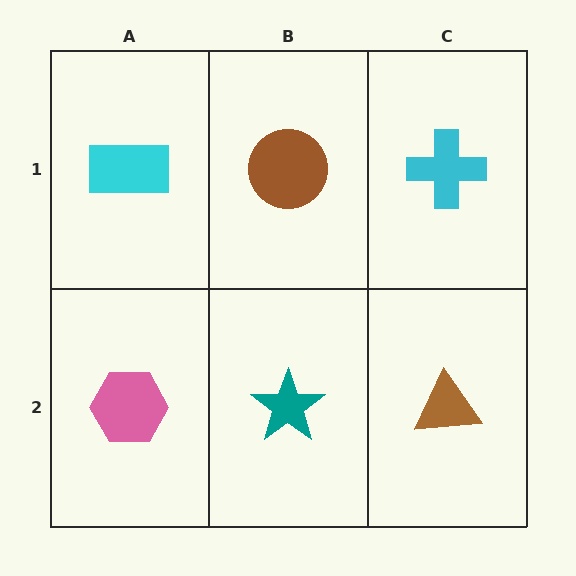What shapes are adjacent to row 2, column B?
A brown circle (row 1, column B), a pink hexagon (row 2, column A), a brown triangle (row 2, column C).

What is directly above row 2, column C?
A cyan cross.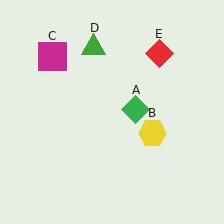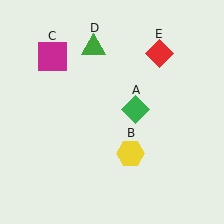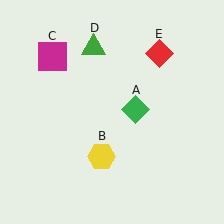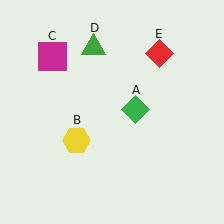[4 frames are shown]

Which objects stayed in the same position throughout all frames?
Green diamond (object A) and magenta square (object C) and green triangle (object D) and red diamond (object E) remained stationary.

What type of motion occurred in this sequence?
The yellow hexagon (object B) rotated clockwise around the center of the scene.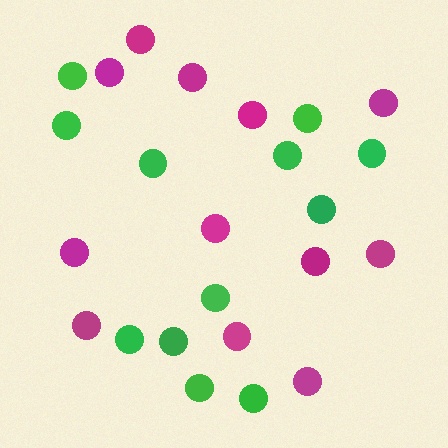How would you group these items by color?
There are 2 groups: one group of magenta circles (12) and one group of green circles (12).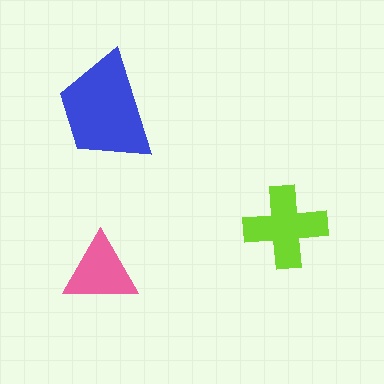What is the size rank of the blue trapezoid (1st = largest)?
1st.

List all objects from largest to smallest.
The blue trapezoid, the lime cross, the pink triangle.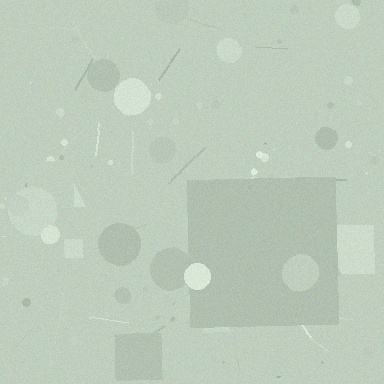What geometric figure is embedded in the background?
A square is embedded in the background.